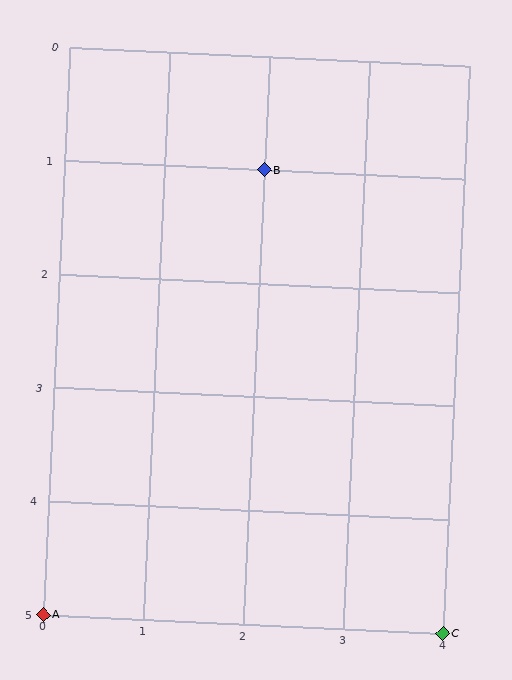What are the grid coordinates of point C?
Point C is at grid coordinates (4, 5).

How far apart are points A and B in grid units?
Points A and B are 2 columns and 4 rows apart (about 4.5 grid units diagonally).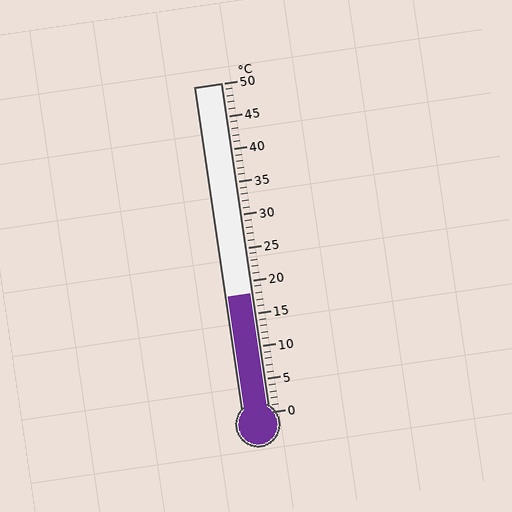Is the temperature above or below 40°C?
The temperature is below 40°C.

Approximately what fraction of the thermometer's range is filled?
The thermometer is filled to approximately 35% of its range.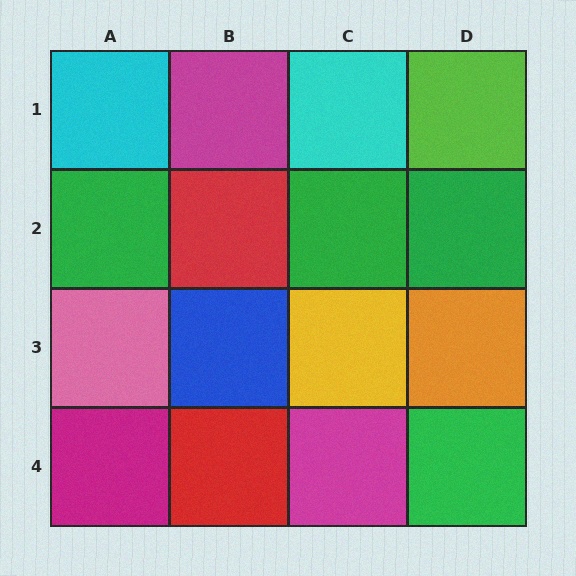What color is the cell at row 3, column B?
Blue.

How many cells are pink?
1 cell is pink.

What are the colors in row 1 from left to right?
Cyan, magenta, cyan, lime.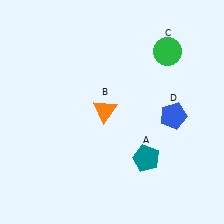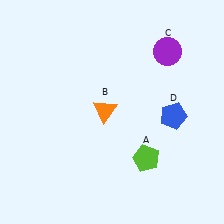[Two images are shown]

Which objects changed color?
A changed from teal to lime. C changed from green to purple.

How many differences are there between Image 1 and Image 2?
There are 2 differences between the two images.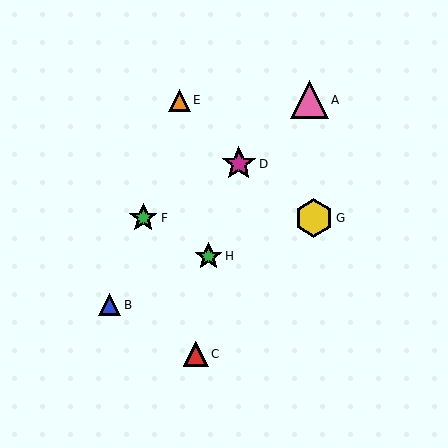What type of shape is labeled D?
Shape D is a magenta star.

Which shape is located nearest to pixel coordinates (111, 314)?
The blue triangle (labeled B) at (110, 305) is nearest to that location.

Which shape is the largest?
The yellow hexagon (labeled G) is the largest.